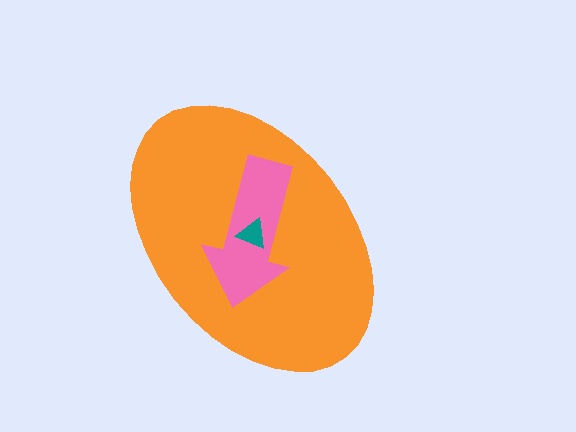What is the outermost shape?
The orange ellipse.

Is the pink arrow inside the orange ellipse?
Yes.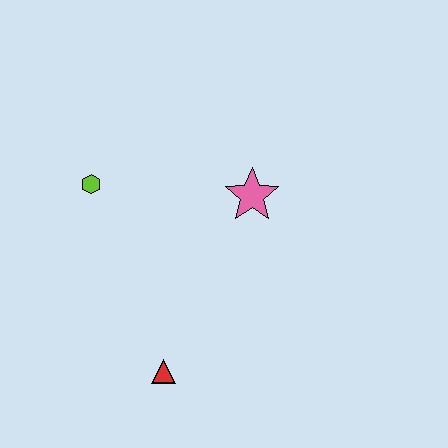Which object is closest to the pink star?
The lime hexagon is closest to the pink star.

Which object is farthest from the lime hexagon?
The red triangle is farthest from the lime hexagon.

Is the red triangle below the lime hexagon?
Yes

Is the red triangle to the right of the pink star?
No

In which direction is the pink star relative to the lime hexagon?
The pink star is to the right of the lime hexagon.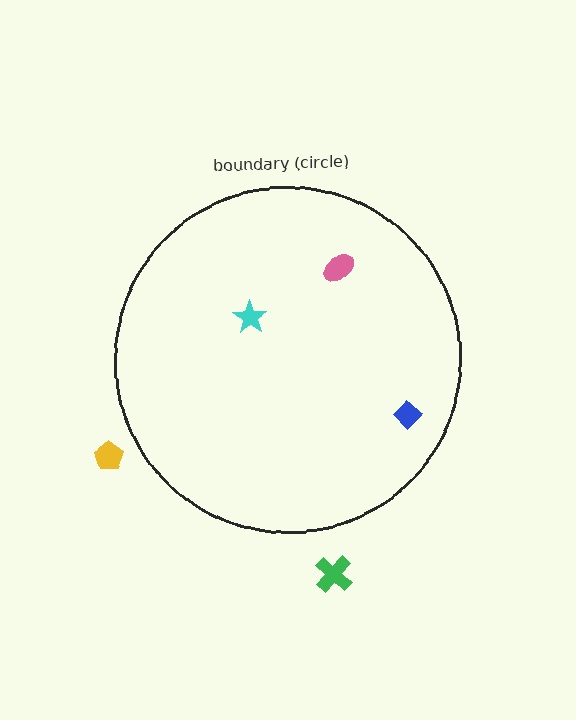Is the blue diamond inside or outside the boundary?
Inside.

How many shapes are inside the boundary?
3 inside, 2 outside.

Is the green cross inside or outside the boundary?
Outside.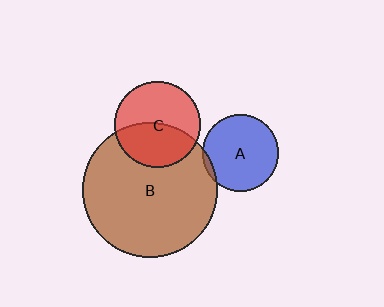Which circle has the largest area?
Circle B (brown).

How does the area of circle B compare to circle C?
Approximately 2.4 times.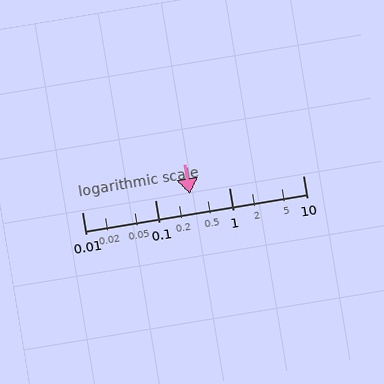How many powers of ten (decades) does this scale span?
The scale spans 3 decades, from 0.01 to 10.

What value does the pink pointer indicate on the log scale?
The pointer indicates approximately 0.29.